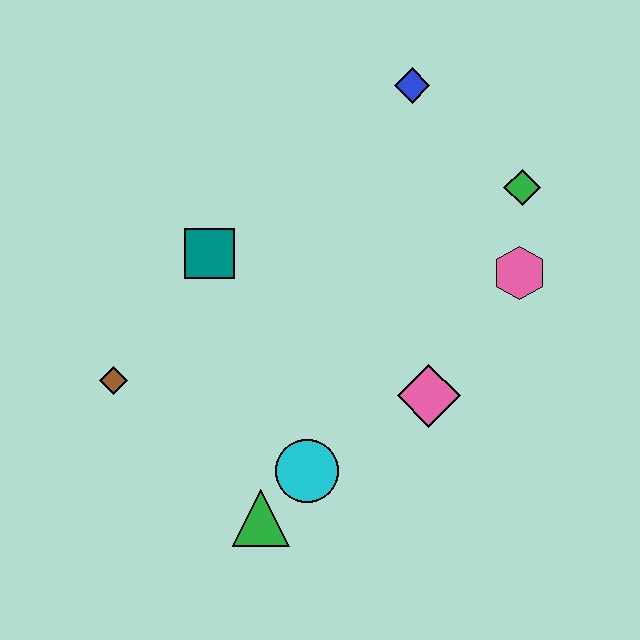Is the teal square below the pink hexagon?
No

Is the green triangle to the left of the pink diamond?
Yes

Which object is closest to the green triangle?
The cyan circle is closest to the green triangle.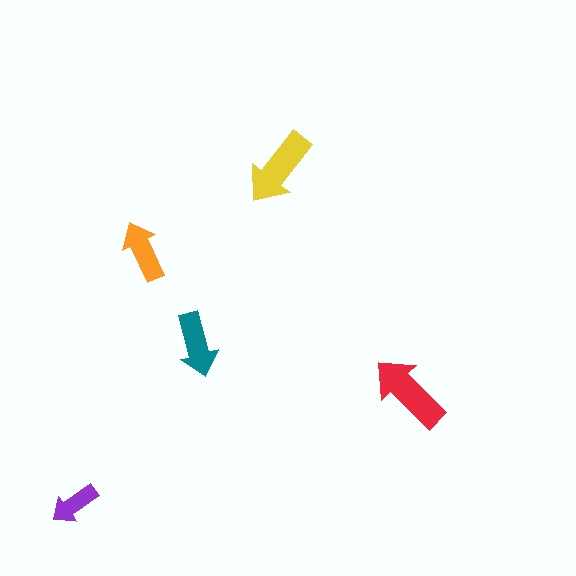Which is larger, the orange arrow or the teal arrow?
The teal one.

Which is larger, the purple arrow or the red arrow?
The red one.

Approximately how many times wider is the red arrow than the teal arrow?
About 1.5 times wider.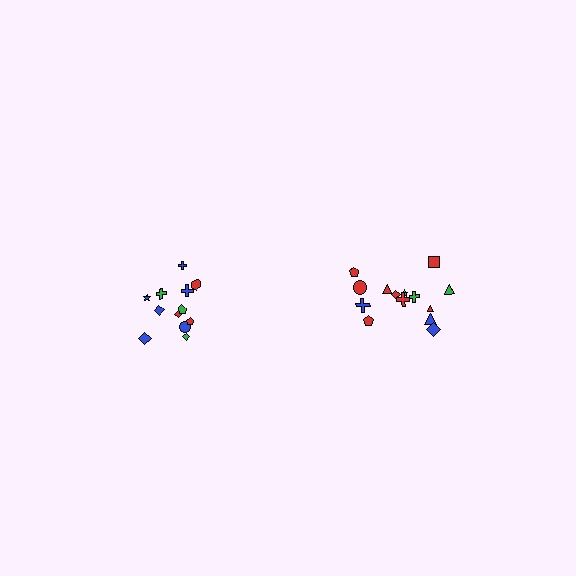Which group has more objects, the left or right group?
The right group.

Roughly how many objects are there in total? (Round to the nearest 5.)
Roughly 25 objects in total.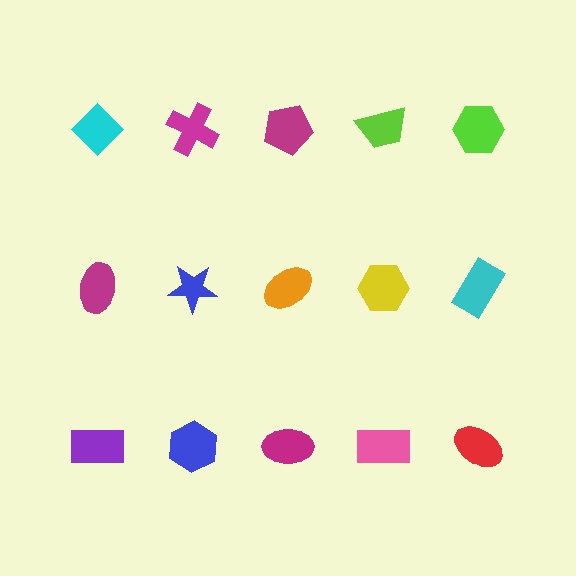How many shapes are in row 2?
5 shapes.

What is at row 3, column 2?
A blue hexagon.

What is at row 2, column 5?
A cyan rectangle.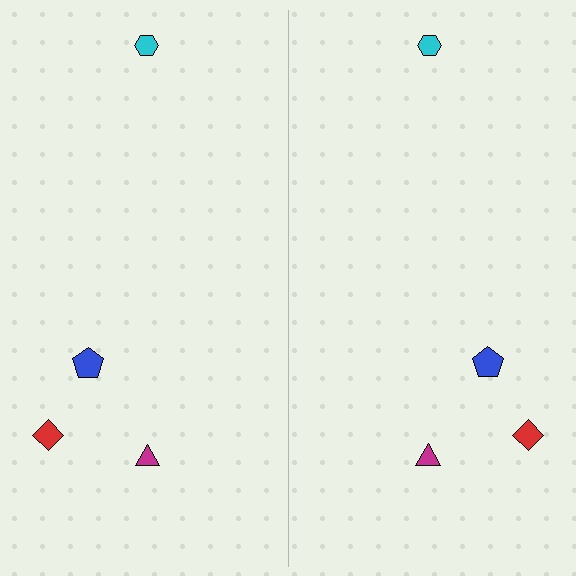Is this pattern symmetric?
Yes, this pattern has bilateral (reflection) symmetry.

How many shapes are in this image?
There are 8 shapes in this image.